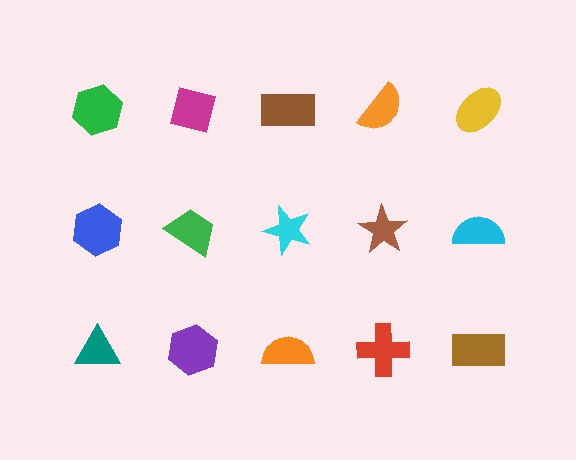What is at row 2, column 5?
A cyan semicircle.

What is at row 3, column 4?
A red cross.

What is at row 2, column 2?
A green trapezoid.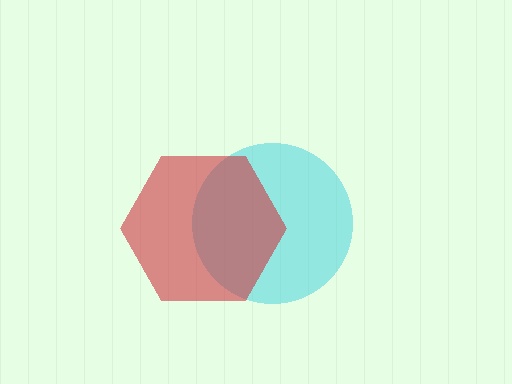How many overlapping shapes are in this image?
There are 2 overlapping shapes in the image.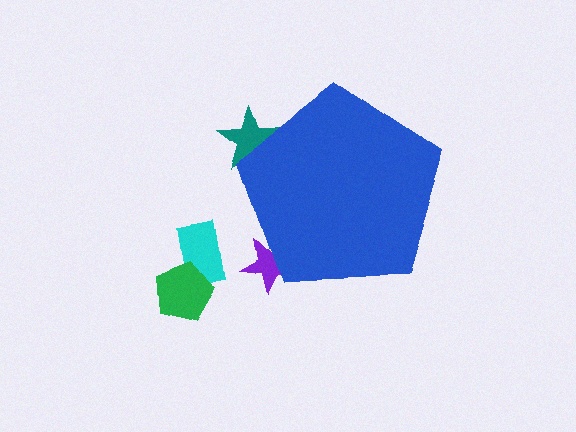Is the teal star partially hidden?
Yes, the teal star is partially hidden behind the blue pentagon.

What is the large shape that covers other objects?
A blue pentagon.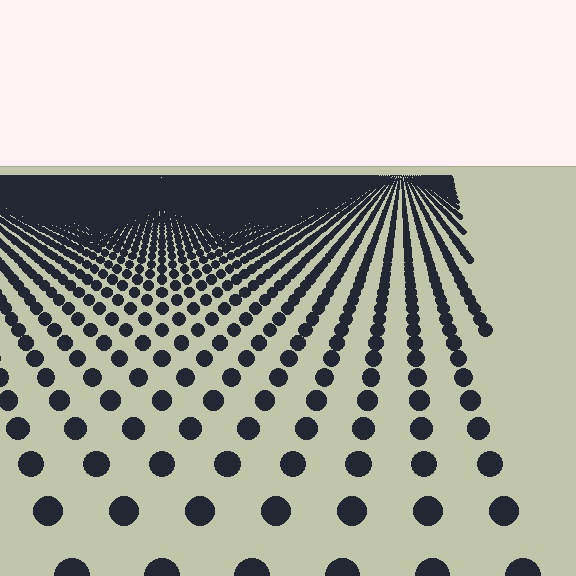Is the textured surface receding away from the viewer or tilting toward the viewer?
The surface is receding away from the viewer. Texture elements get smaller and denser toward the top.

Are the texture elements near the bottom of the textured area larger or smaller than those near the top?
Larger. Near the bottom, elements are closer to the viewer and appear at a bigger on-screen size.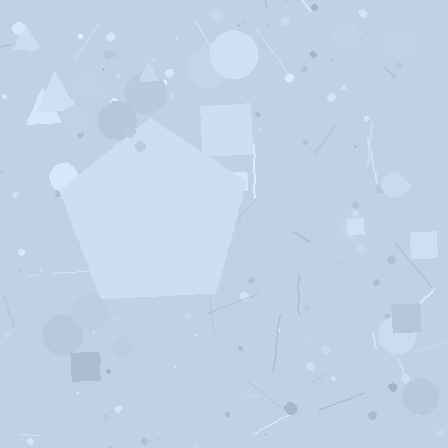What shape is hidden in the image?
A pentagon is hidden in the image.